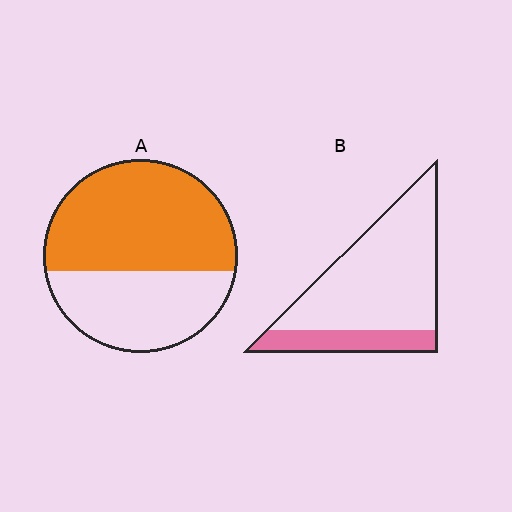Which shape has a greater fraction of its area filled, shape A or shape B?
Shape A.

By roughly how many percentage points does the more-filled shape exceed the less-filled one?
By roughly 40 percentage points (A over B).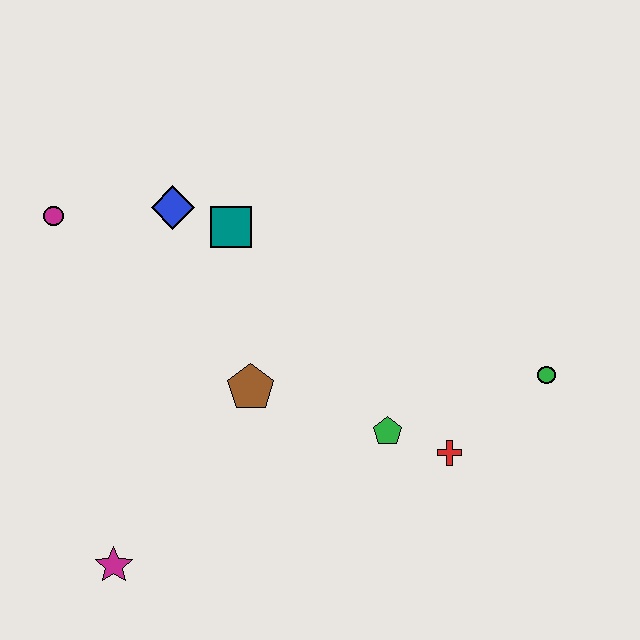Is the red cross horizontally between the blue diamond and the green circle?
Yes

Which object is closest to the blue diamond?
The teal square is closest to the blue diamond.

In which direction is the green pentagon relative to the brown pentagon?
The green pentagon is to the right of the brown pentagon.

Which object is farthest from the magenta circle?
The green circle is farthest from the magenta circle.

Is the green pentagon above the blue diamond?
No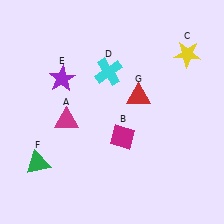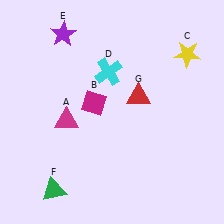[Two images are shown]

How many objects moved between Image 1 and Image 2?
3 objects moved between the two images.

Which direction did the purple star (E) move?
The purple star (E) moved up.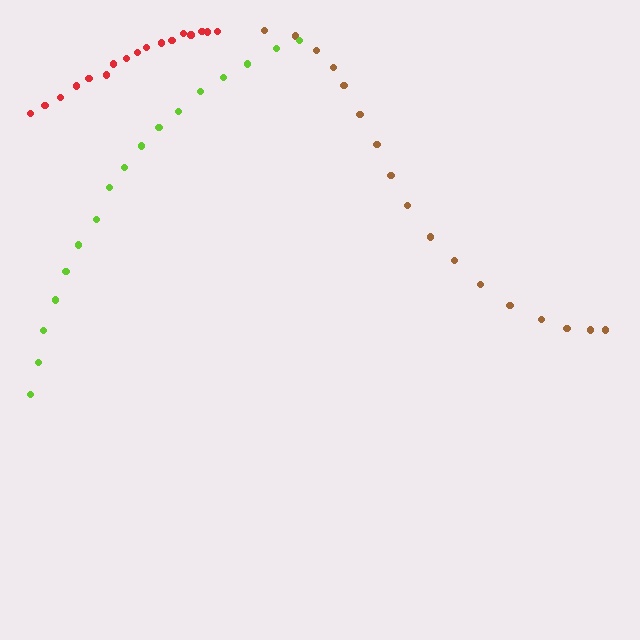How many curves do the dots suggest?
There are 3 distinct paths.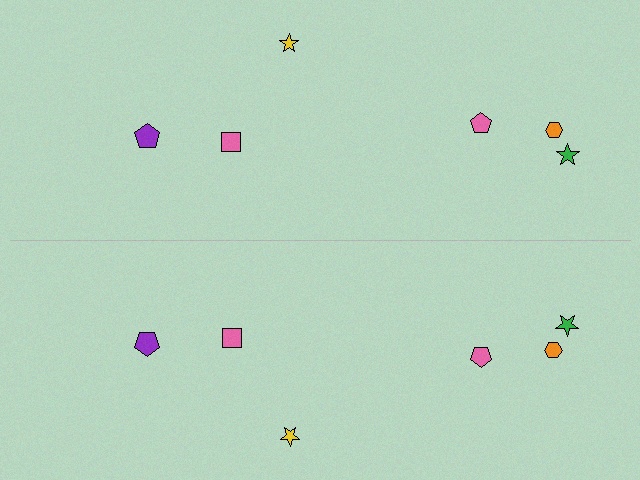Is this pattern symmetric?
Yes, this pattern has bilateral (reflection) symmetry.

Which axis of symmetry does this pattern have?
The pattern has a horizontal axis of symmetry running through the center of the image.